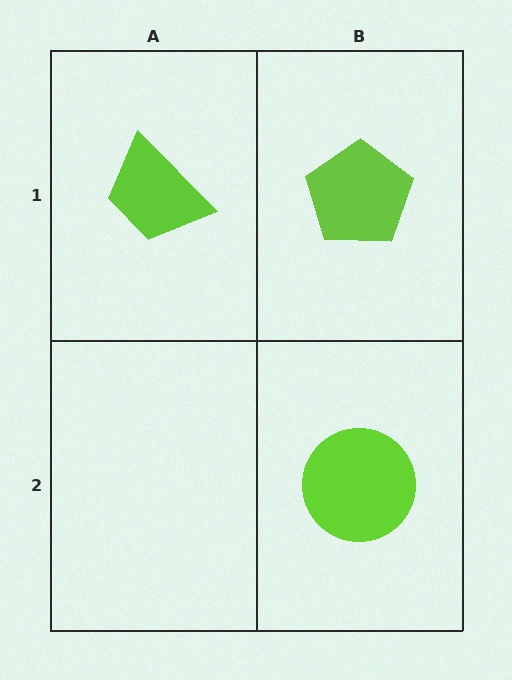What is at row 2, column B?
A lime circle.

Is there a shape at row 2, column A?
No, that cell is empty.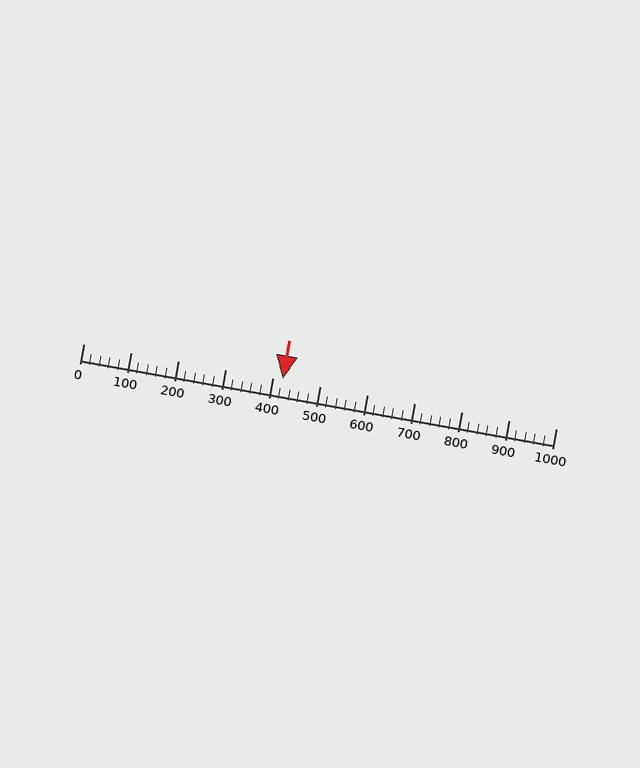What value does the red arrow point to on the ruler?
The red arrow points to approximately 421.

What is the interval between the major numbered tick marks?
The major tick marks are spaced 100 units apart.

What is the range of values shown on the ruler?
The ruler shows values from 0 to 1000.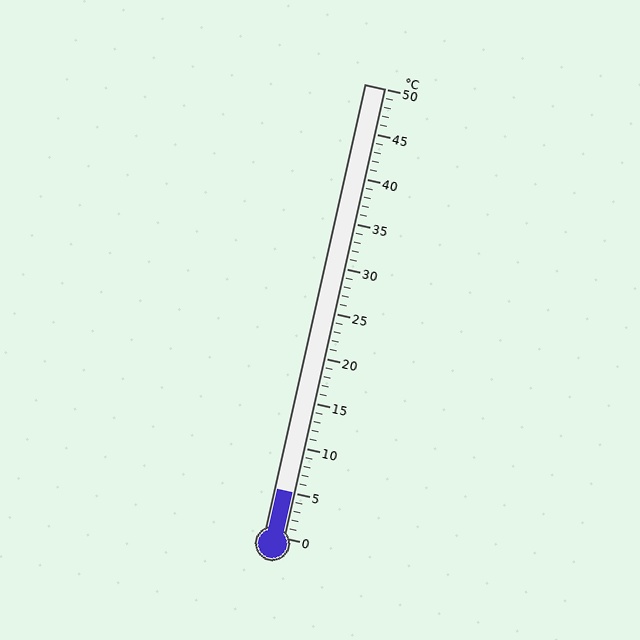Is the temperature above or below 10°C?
The temperature is below 10°C.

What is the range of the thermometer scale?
The thermometer scale ranges from 0°C to 50°C.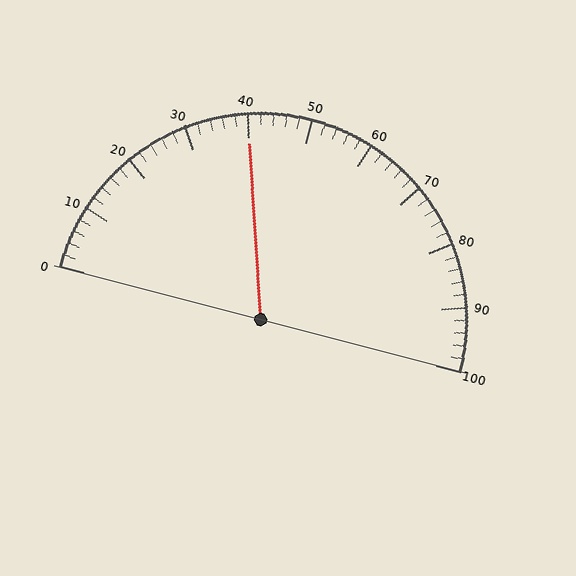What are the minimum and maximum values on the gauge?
The gauge ranges from 0 to 100.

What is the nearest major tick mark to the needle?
The nearest major tick mark is 40.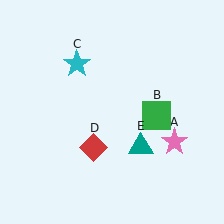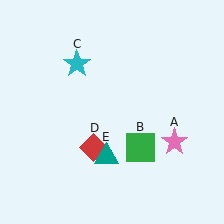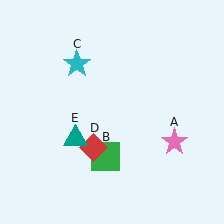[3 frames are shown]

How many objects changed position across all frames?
2 objects changed position: green square (object B), teal triangle (object E).